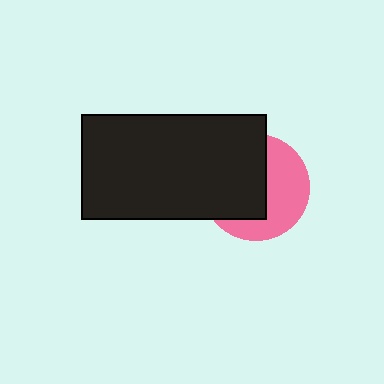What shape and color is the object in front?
The object in front is a black rectangle.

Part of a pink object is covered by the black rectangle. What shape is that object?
It is a circle.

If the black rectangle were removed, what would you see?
You would see the complete pink circle.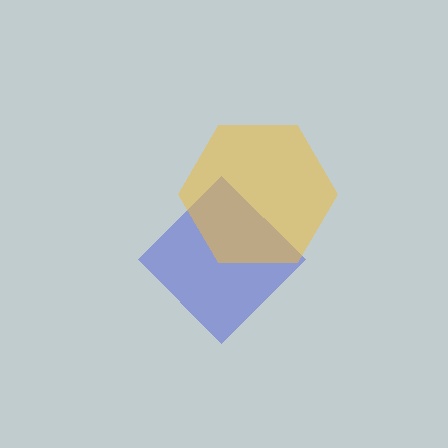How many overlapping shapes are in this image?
There are 2 overlapping shapes in the image.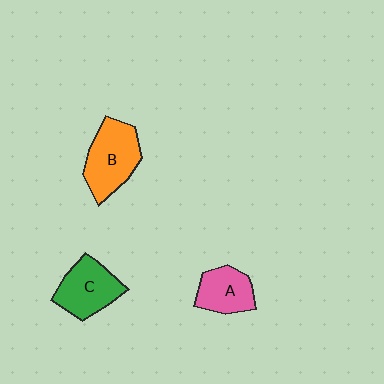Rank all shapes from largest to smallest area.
From largest to smallest: B (orange), C (green), A (pink).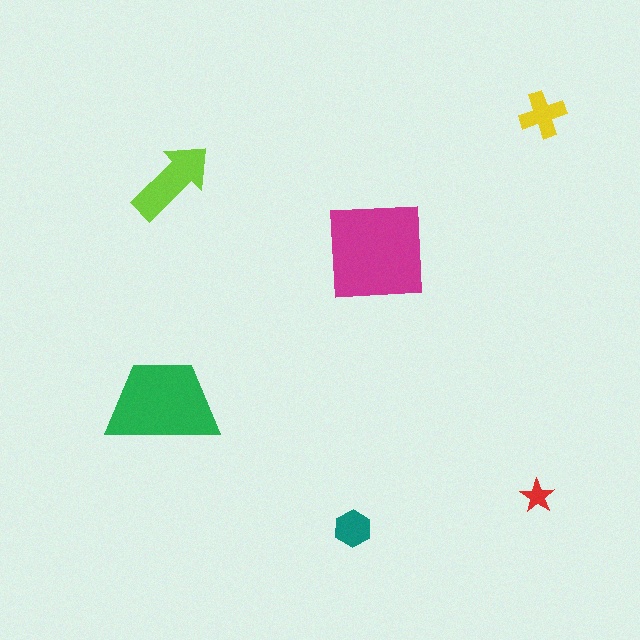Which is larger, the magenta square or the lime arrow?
The magenta square.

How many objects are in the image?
There are 6 objects in the image.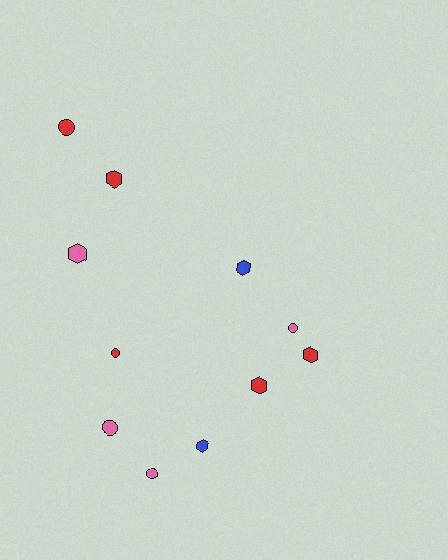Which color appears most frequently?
Red, with 5 objects.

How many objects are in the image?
There are 11 objects.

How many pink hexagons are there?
There is 1 pink hexagon.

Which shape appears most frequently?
Hexagon, with 6 objects.